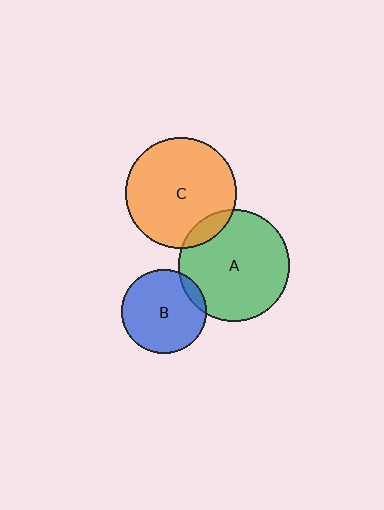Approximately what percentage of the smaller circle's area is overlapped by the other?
Approximately 10%.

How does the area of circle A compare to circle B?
Approximately 1.8 times.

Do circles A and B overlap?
Yes.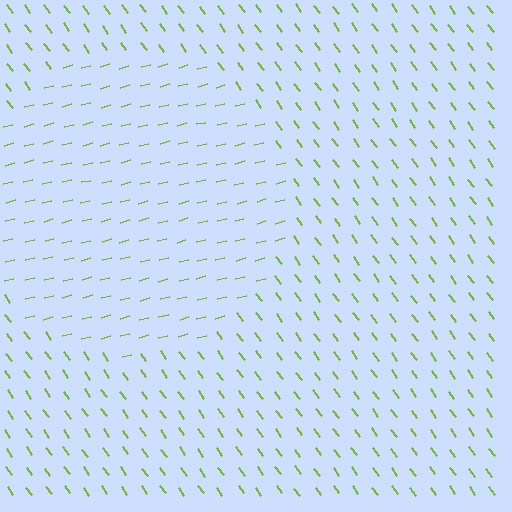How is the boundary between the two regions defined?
The boundary is defined purely by a change in line orientation (approximately 68 degrees difference). All lines are the same color and thickness.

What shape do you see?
I see a circle.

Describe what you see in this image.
The image is filled with small lime line segments. A circle region in the image has lines oriented differently from the surrounding lines, creating a visible texture boundary.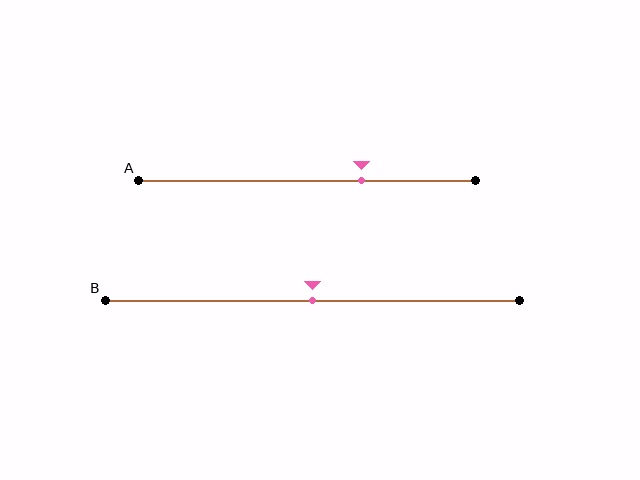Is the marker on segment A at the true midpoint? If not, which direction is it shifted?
No, the marker on segment A is shifted to the right by about 16% of the segment length.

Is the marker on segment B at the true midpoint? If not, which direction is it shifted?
Yes, the marker on segment B is at the true midpoint.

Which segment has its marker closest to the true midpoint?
Segment B has its marker closest to the true midpoint.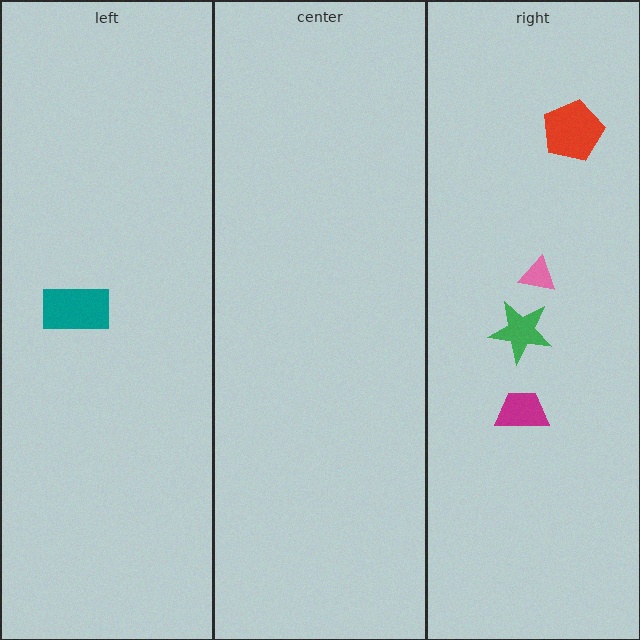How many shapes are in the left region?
1.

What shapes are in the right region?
The green star, the pink triangle, the magenta trapezoid, the red pentagon.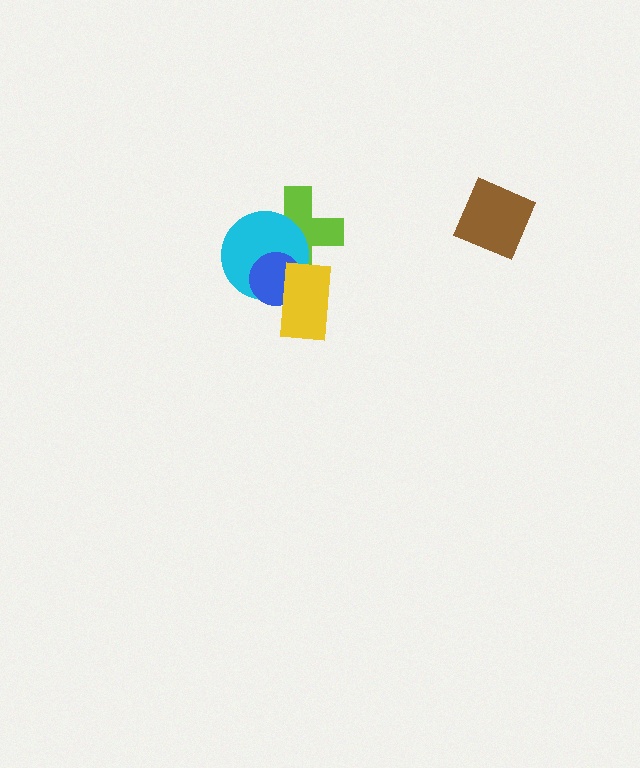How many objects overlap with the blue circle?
3 objects overlap with the blue circle.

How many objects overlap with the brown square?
0 objects overlap with the brown square.